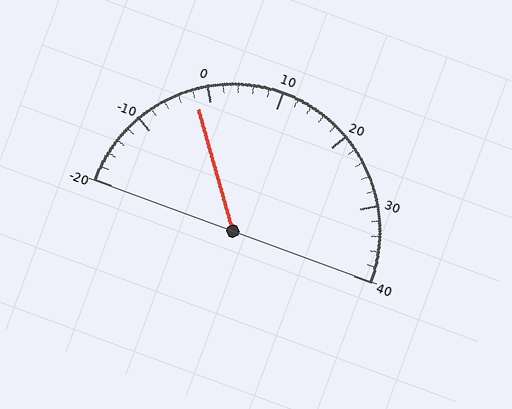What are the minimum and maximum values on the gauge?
The gauge ranges from -20 to 40.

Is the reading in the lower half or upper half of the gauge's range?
The reading is in the lower half of the range (-20 to 40).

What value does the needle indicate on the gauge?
The needle indicates approximately -2.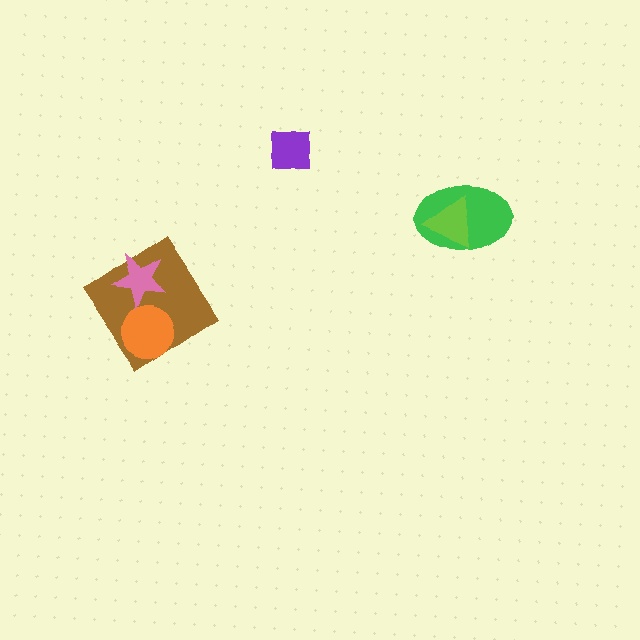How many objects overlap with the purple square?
0 objects overlap with the purple square.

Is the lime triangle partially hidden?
No, no other shape covers it.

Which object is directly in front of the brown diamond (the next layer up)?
The orange circle is directly in front of the brown diamond.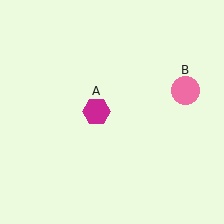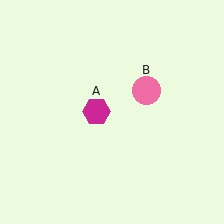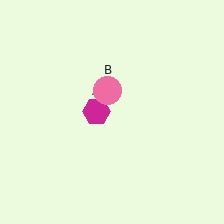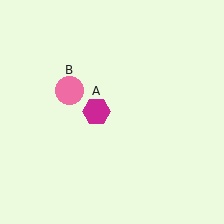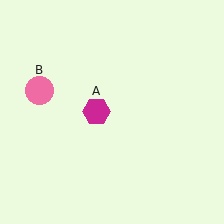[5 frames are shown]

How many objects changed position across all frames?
1 object changed position: pink circle (object B).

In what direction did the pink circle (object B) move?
The pink circle (object B) moved left.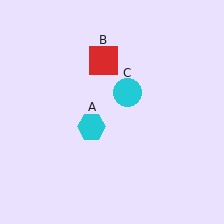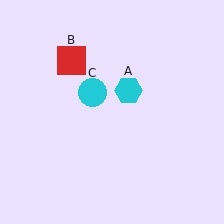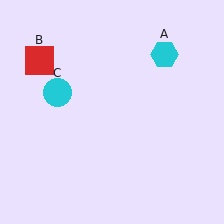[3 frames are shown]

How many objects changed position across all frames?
3 objects changed position: cyan hexagon (object A), red square (object B), cyan circle (object C).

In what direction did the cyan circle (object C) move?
The cyan circle (object C) moved left.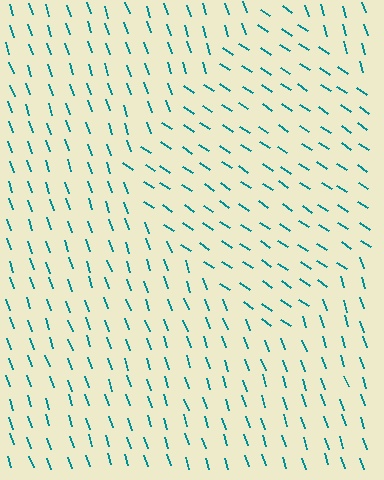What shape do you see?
I see a diamond.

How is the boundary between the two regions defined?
The boundary is defined purely by a change in line orientation (approximately 38 degrees difference). All lines are the same color and thickness.